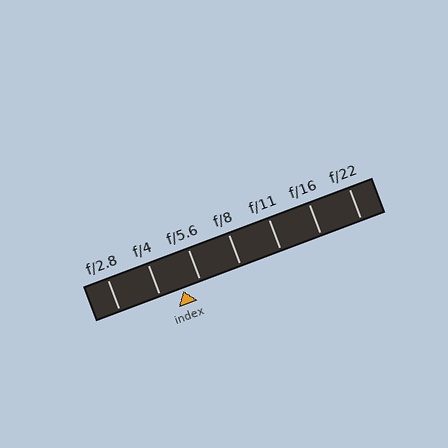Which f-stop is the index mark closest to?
The index mark is closest to f/5.6.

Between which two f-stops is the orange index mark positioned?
The index mark is between f/4 and f/5.6.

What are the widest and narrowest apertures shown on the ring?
The widest aperture shown is f/2.8 and the narrowest is f/22.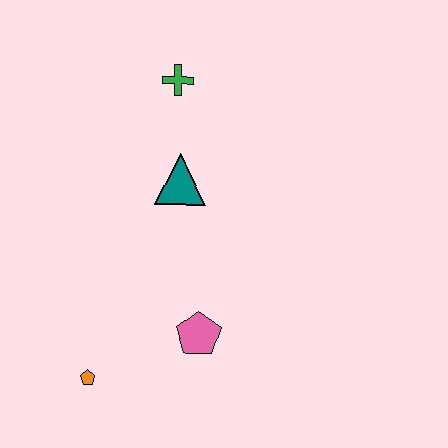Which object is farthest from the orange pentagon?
The green cross is farthest from the orange pentagon.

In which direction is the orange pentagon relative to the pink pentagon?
The orange pentagon is to the left of the pink pentagon.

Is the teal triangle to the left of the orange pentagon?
No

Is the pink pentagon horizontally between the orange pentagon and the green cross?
No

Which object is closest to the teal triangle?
The green cross is closest to the teal triangle.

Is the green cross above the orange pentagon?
Yes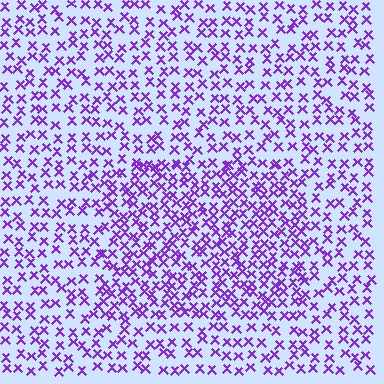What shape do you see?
I see a rectangle.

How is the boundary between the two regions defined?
The boundary is defined by a change in element density (approximately 1.7x ratio). All elements are the same color, size, and shape.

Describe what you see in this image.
The image contains small purple elements arranged at two different densities. A rectangle-shaped region is visible where the elements are more densely packed than the surrounding area.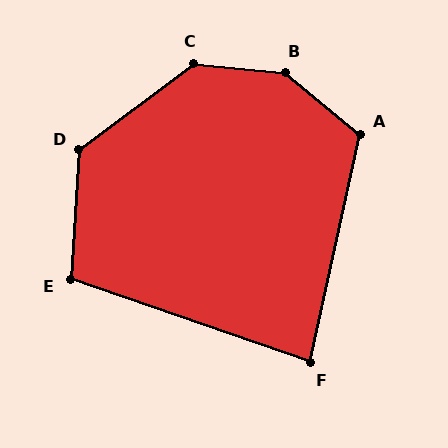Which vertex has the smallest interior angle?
F, at approximately 83 degrees.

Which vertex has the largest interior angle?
B, at approximately 146 degrees.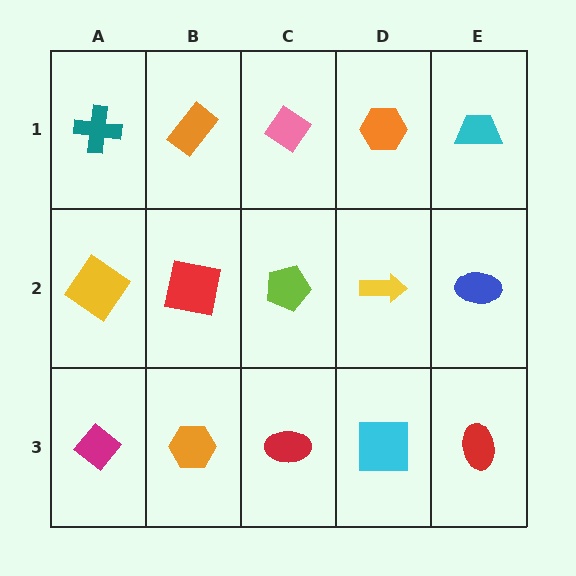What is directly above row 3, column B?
A red square.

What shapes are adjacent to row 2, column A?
A teal cross (row 1, column A), a magenta diamond (row 3, column A), a red square (row 2, column B).